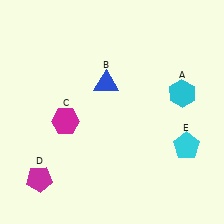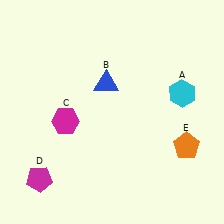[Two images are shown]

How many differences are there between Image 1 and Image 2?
There is 1 difference between the two images.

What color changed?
The pentagon (E) changed from cyan in Image 1 to orange in Image 2.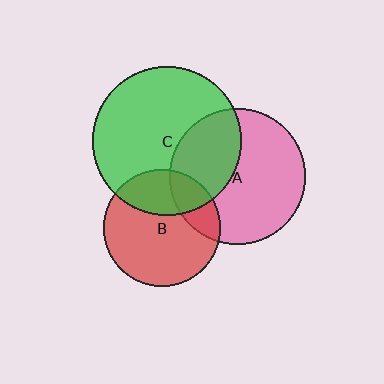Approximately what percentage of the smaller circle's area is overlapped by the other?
Approximately 30%.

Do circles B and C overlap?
Yes.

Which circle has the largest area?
Circle C (green).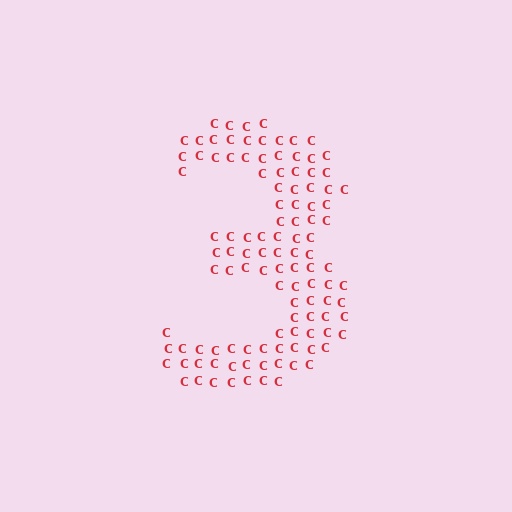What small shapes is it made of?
It is made of small letter C's.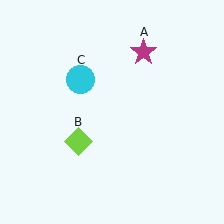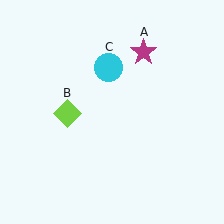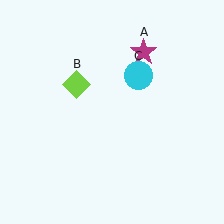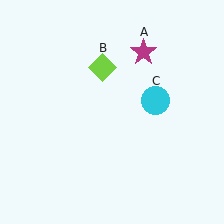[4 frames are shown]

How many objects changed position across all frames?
2 objects changed position: lime diamond (object B), cyan circle (object C).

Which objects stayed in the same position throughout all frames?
Magenta star (object A) remained stationary.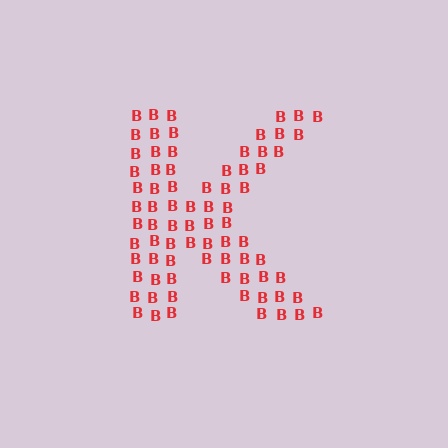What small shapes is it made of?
It is made of small letter B's.